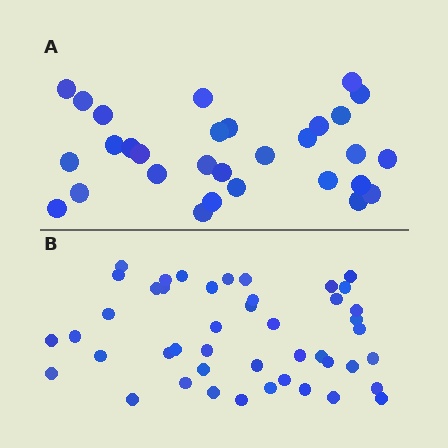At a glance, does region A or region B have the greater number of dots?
Region B (the bottom region) has more dots.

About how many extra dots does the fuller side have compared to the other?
Region B has approximately 15 more dots than region A.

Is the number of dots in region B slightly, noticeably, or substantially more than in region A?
Region B has substantially more. The ratio is roughly 1.5 to 1.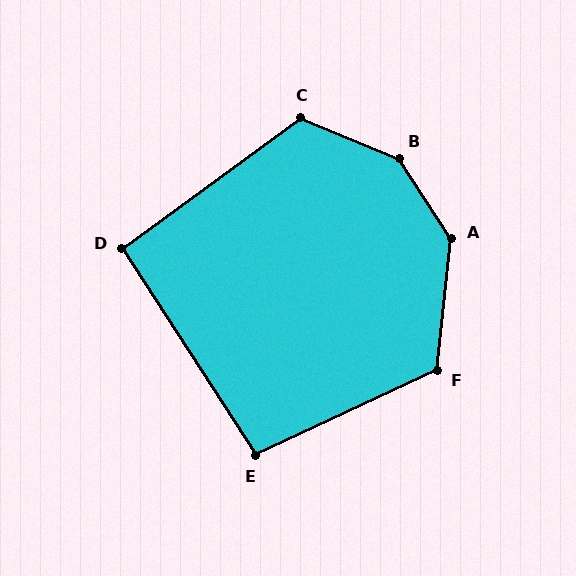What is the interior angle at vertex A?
Approximately 141 degrees (obtuse).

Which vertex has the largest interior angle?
B, at approximately 145 degrees.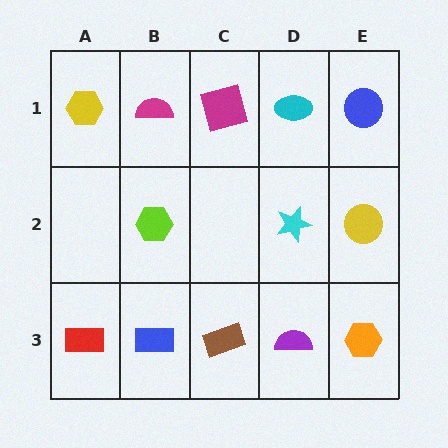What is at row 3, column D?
A purple semicircle.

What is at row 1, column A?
A yellow hexagon.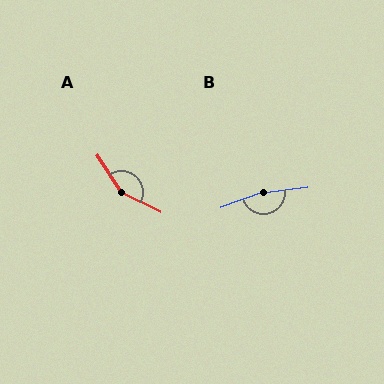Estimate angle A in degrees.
Approximately 150 degrees.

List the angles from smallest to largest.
A (150°), B (167°).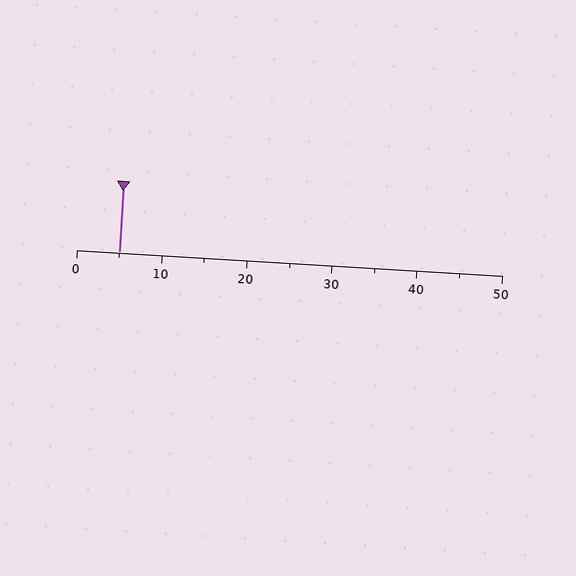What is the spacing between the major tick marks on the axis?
The major ticks are spaced 10 apart.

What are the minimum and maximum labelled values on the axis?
The axis runs from 0 to 50.